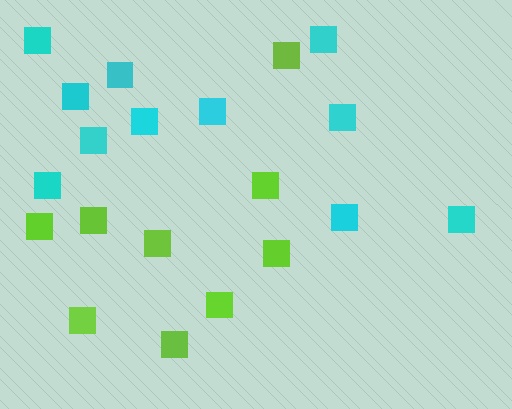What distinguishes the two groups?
There are 2 groups: one group of cyan squares (11) and one group of lime squares (9).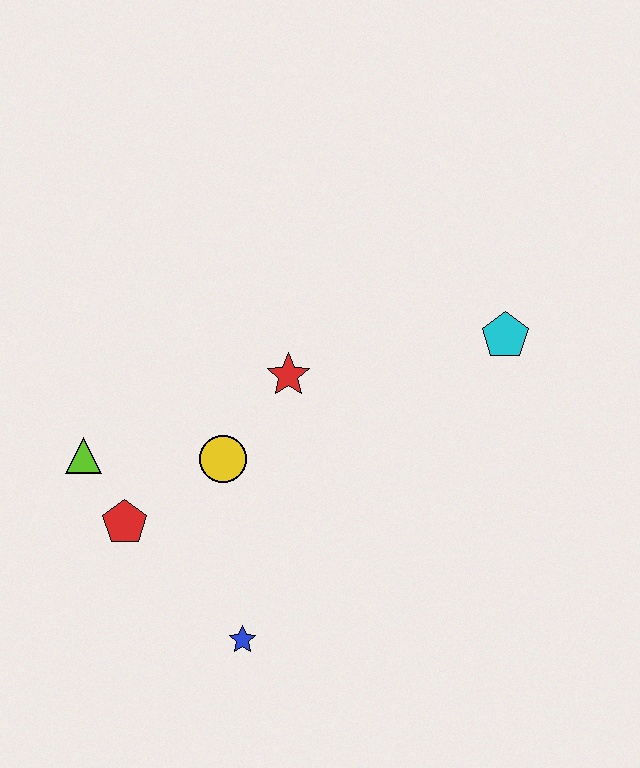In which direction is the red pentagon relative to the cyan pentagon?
The red pentagon is to the left of the cyan pentagon.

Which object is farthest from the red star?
The blue star is farthest from the red star.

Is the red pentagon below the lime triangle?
Yes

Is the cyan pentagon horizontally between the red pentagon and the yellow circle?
No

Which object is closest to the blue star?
The red pentagon is closest to the blue star.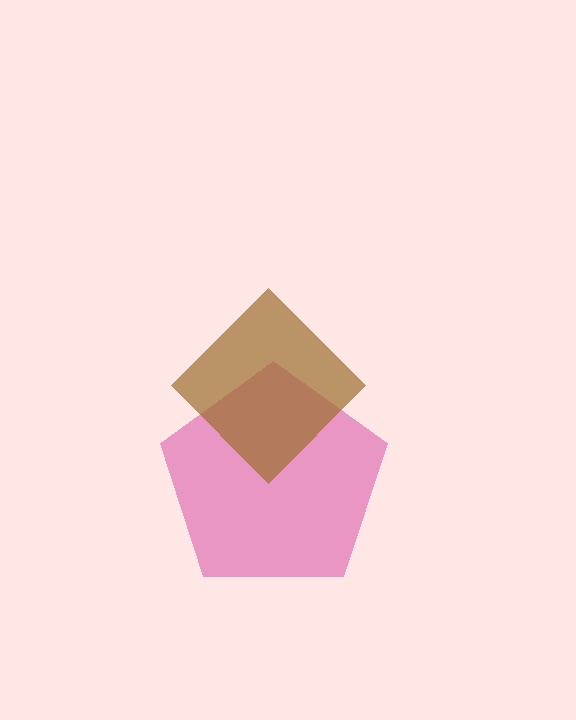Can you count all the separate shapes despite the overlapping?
Yes, there are 2 separate shapes.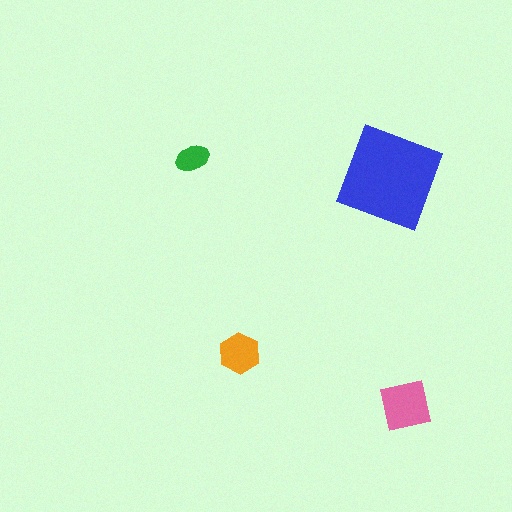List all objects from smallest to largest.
The green ellipse, the orange hexagon, the pink square, the blue square.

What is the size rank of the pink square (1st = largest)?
2nd.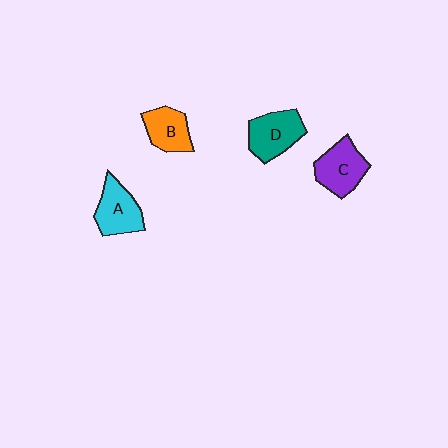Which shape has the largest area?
Shape D (teal).